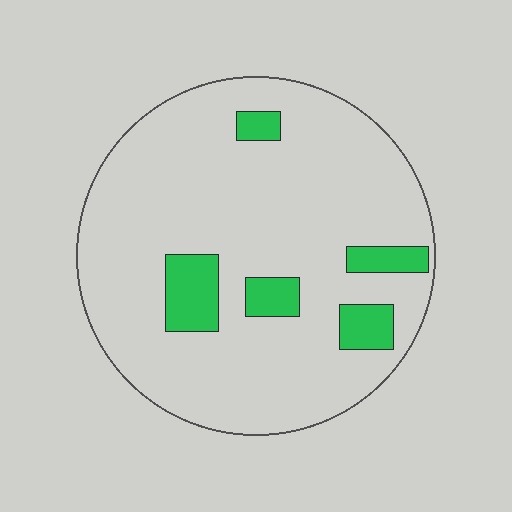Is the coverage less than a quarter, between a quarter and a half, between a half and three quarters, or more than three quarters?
Less than a quarter.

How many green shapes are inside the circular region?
5.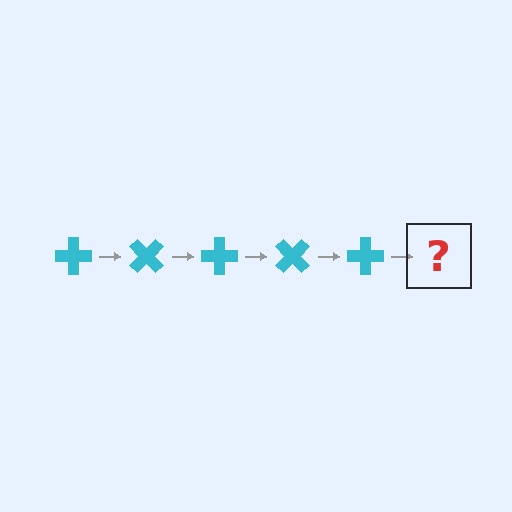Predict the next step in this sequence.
The next step is a cyan cross rotated 225 degrees.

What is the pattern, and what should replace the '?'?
The pattern is that the cross rotates 45 degrees each step. The '?' should be a cyan cross rotated 225 degrees.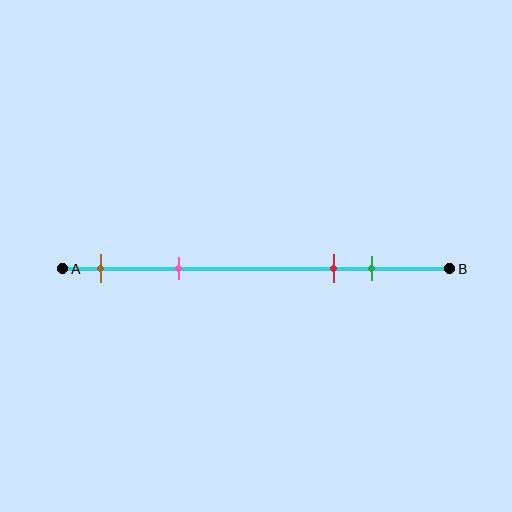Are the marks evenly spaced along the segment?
No, the marks are not evenly spaced.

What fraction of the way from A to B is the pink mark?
The pink mark is approximately 30% (0.3) of the way from A to B.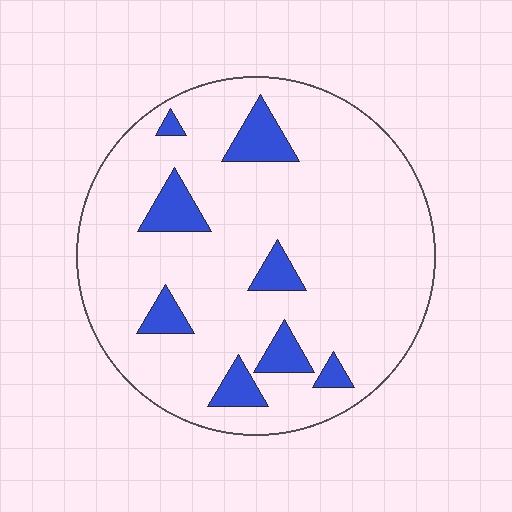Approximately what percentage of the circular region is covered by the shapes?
Approximately 15%.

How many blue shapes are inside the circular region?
8.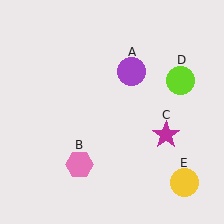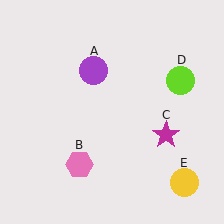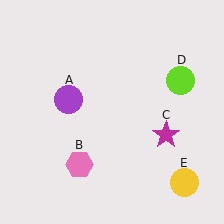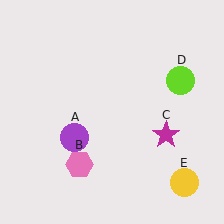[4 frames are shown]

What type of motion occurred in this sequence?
The purple circle (object A) rotated counterclockwise around the center of the scene.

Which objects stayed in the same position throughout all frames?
Pink hexagon (object B) and magenta star (object C) and lime circle (object D) and yellow circle (object E) remained stationary.